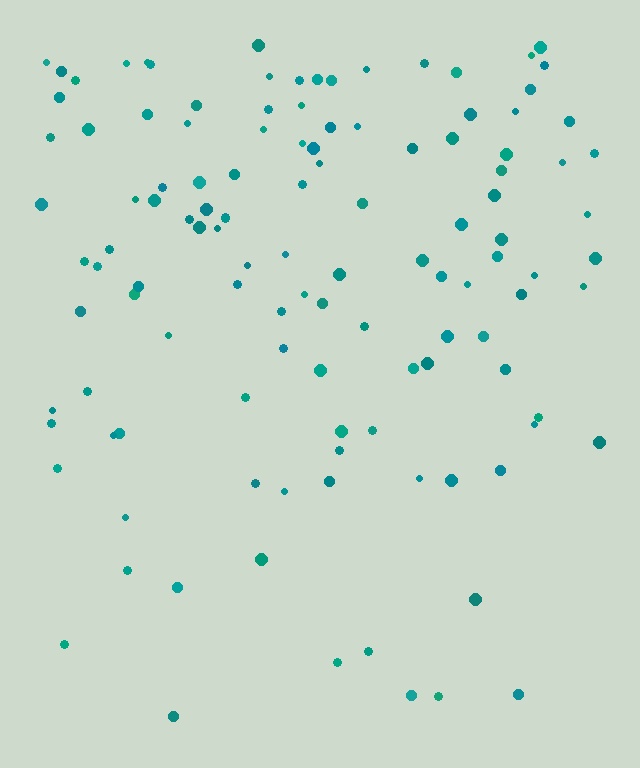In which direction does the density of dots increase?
From bottom to top, with the top side densest.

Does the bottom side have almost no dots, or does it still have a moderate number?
Still a moderate number, just noticeably fewer than the top.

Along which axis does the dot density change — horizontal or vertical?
Vertical.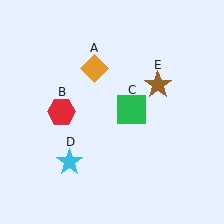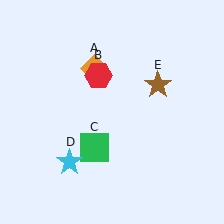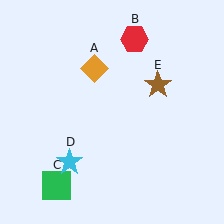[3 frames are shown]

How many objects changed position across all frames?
2 objects changed position: red hexagon (object B), green square (object C).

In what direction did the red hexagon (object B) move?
The red hexagon (object B) moved up and to the right.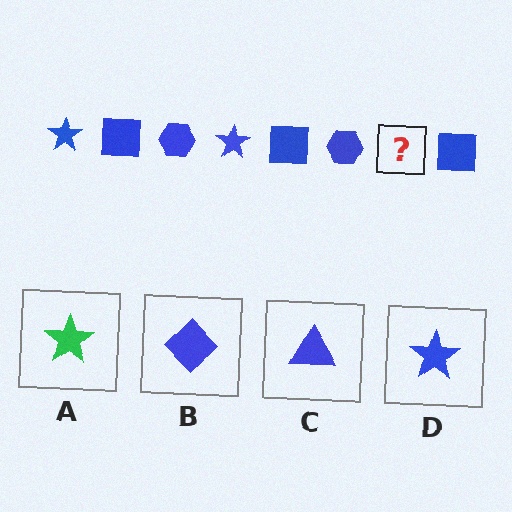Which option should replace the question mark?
Option D.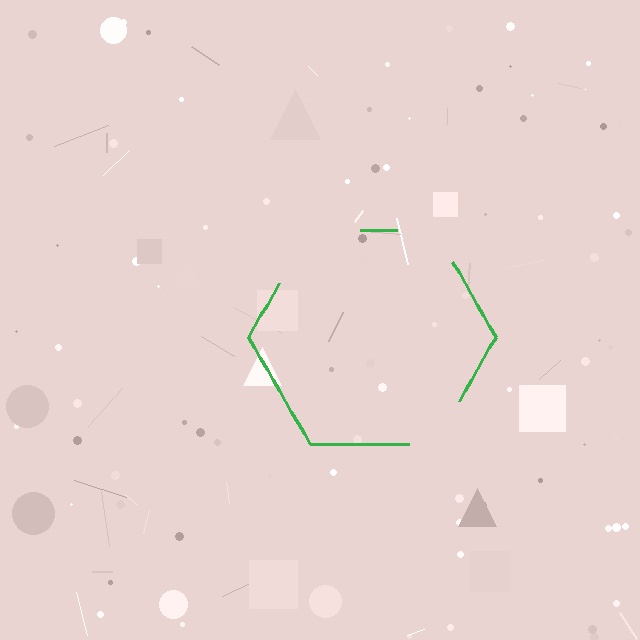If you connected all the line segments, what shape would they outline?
They would outline a hexagon.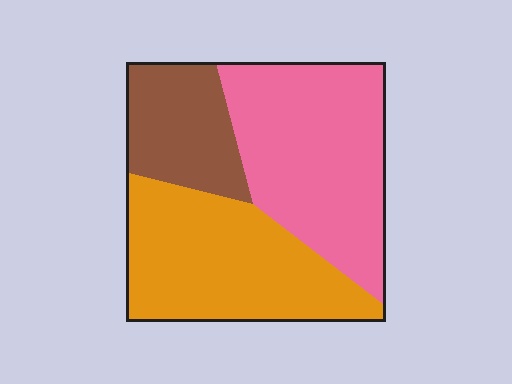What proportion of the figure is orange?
Orange covers about 40% of the figure.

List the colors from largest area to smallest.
From largest to smallest: pink, orange, brown.